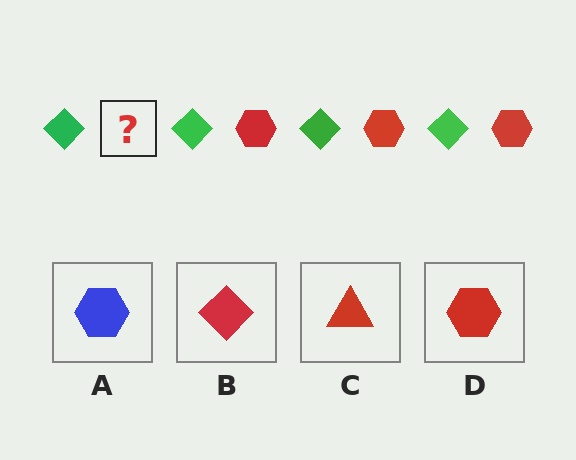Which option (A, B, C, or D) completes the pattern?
D.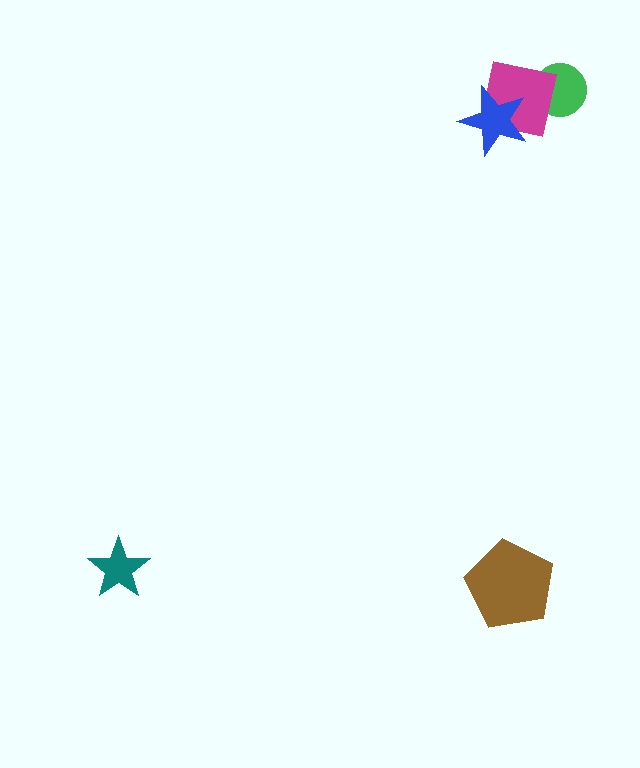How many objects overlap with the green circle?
1 object overlaps with the green circle.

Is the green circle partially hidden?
Yes, it is partially covered by another shape.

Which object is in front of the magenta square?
The blue star is in front of the magenta square.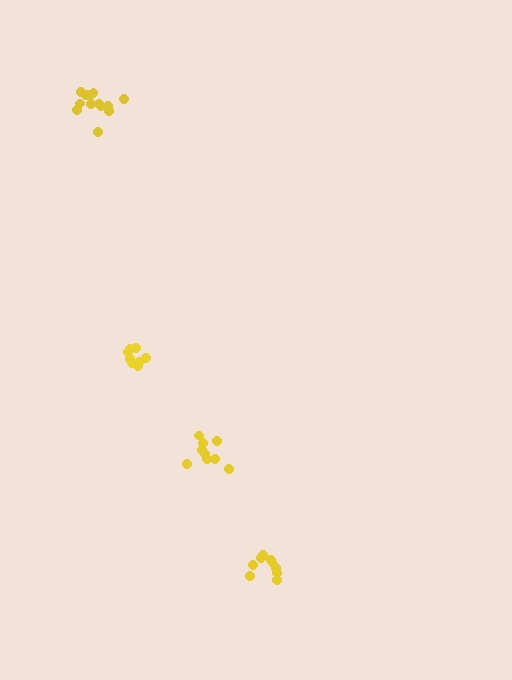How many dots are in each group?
Group 1: 9 dots, Group 2: 9 dots, Group 3: 8 dots, Group 4: 13 dots (39 total).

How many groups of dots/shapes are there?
There are 4 groups.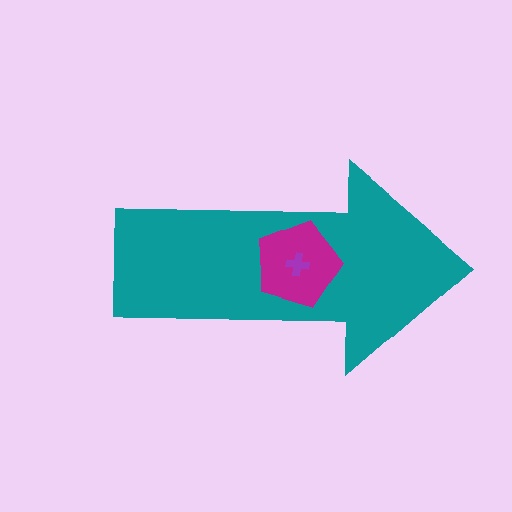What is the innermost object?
The purple cross.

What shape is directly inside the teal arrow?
The magenta pentagon.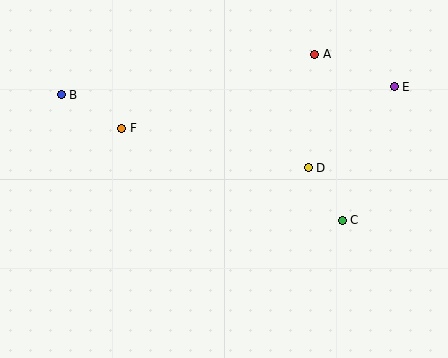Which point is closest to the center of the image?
Point D at (308, 168) is closest to the center.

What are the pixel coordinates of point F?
Point F is at (122, 128).